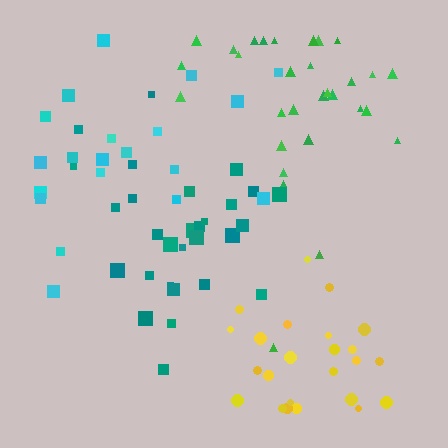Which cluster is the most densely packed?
Teal.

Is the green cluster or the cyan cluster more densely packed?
Green.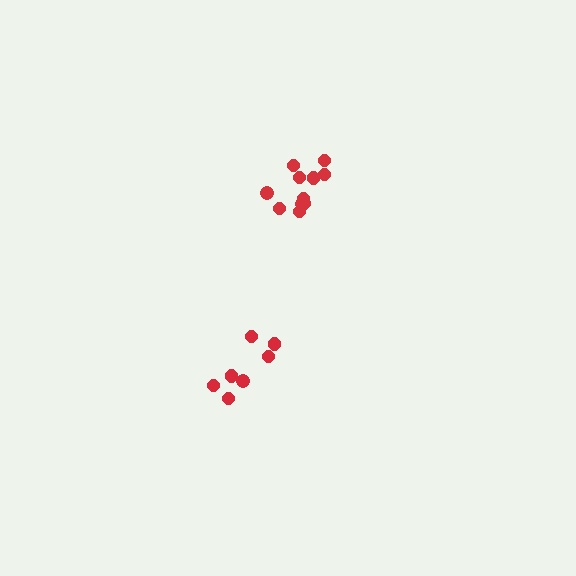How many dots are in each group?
Group 1: 7 dots, Group 2: 11 dots (18 total).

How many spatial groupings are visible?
There are 2 spatial groupings.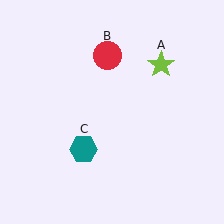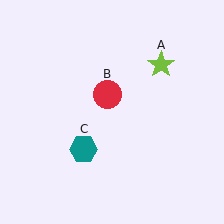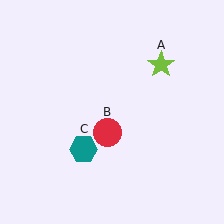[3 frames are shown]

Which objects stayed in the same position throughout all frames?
Lime star (object A) and teal hexagon (object C) remained stationary.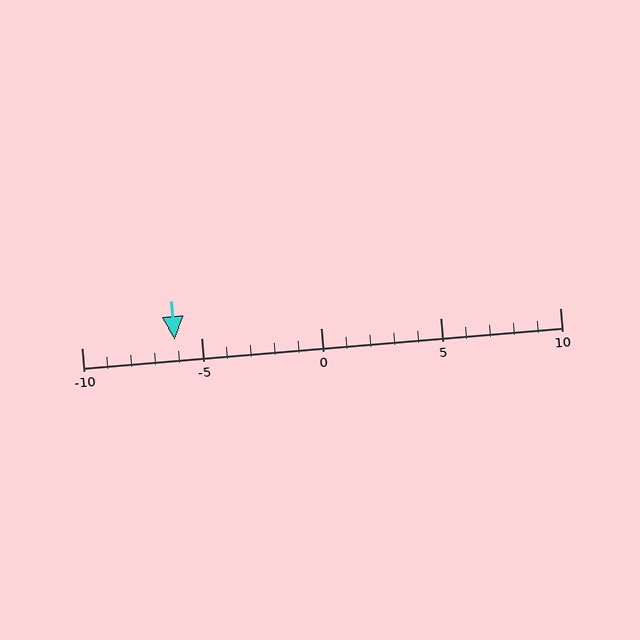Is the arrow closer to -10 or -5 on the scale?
The arrow is closer to -5.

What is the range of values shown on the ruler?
The ruler shows values from -10 to 10.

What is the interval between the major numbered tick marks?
The major tick marks are spaced 5 units apart.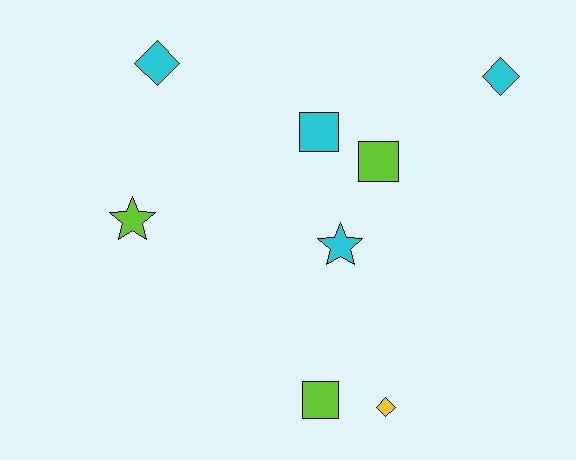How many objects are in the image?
There are 8 objects.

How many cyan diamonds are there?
There are 2 cyan diamonds.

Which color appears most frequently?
Cyan, with 4 objects.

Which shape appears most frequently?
Diamond, with 3 objects.